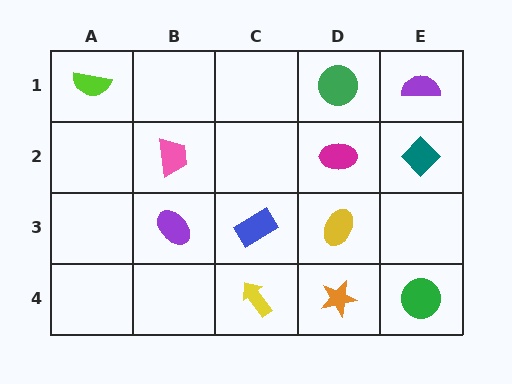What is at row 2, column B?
A pink trapezoid.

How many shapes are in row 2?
3 shapes.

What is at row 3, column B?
A purple ellipse.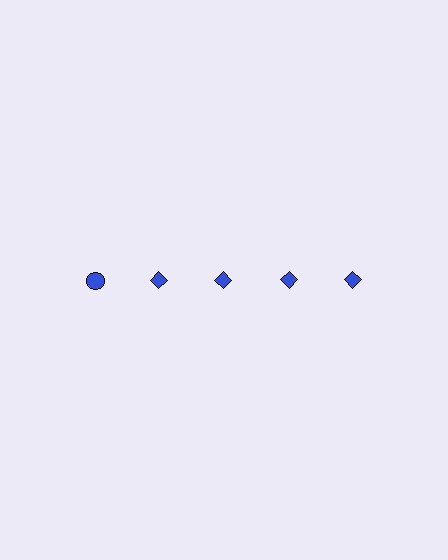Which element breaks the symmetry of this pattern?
The blue circle in the top row, leftmost column breaks the symmetry. All other shapes are blue diamonds.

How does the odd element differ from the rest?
It has a different shape: circle instead of diamond.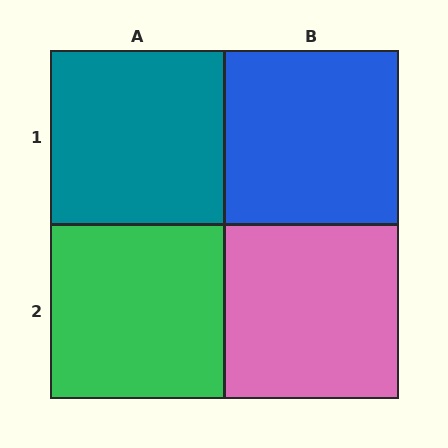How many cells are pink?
1 cell is pink.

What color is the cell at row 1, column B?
Blue.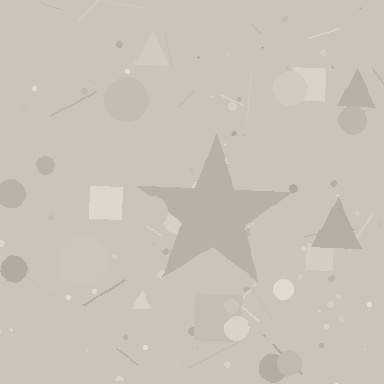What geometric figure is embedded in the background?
A star is embedded in the background.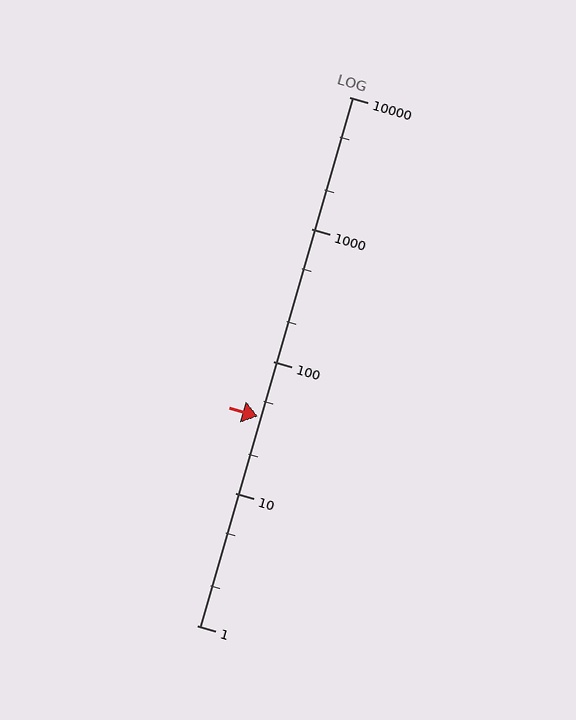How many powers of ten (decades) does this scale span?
The scale spans 4 decades, from 1 to 10000.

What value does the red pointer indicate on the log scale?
The pointer indicates approximately 38.